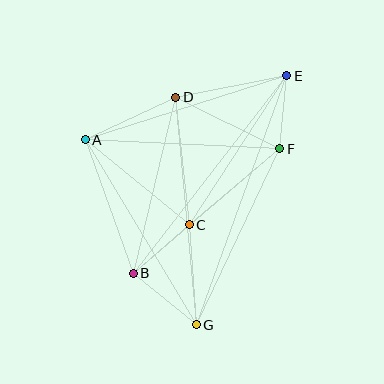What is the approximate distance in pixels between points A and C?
The distance between A and C is approximately 134 pixels.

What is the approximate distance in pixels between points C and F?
The distance between C and F is approximately 118 pixels.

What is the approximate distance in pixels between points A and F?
The distance between A and F is approximately 195 pixels.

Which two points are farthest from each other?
Points E and G are farthest from each other.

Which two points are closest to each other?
Points E and F are closest to each other.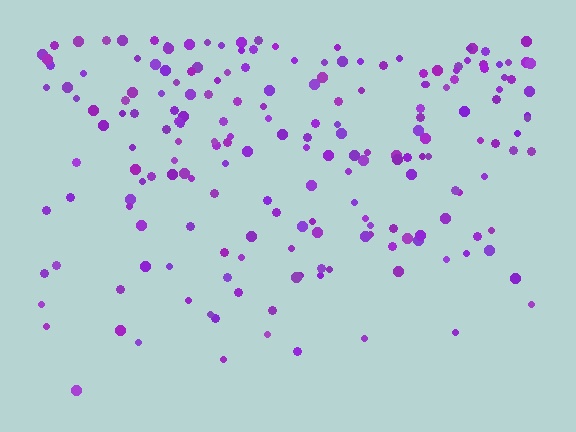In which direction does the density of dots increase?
From bottom to top, with the top side densest.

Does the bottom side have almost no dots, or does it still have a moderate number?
Still a moderate number, just noticeably fewer than the top.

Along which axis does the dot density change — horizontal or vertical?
Vertical.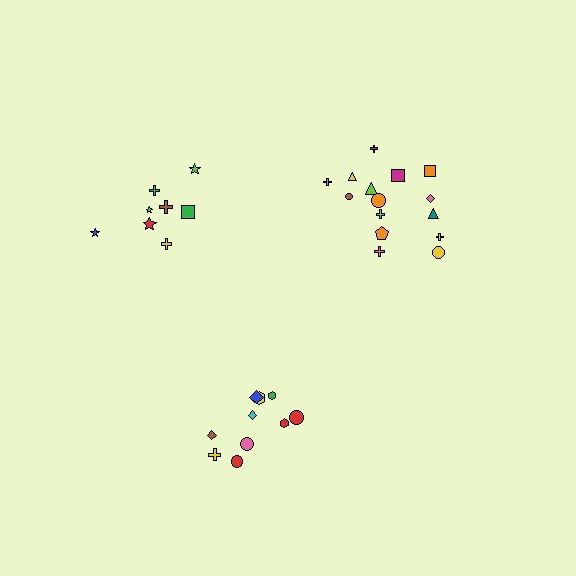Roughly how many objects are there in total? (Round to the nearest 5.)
Roughly 35 objects in total.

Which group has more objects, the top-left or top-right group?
The top-right group.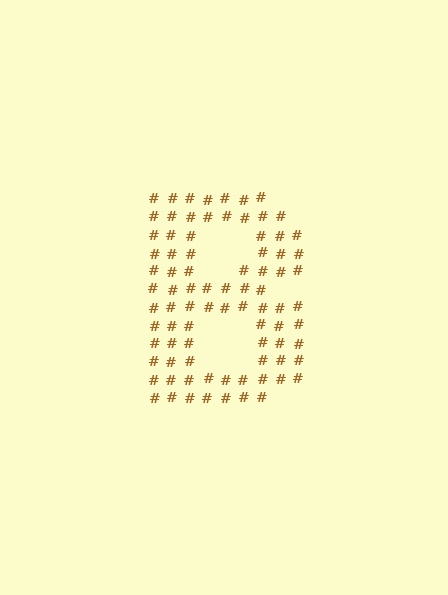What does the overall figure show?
The overall figure shows the letter B.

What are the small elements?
The small elements are hash symbols.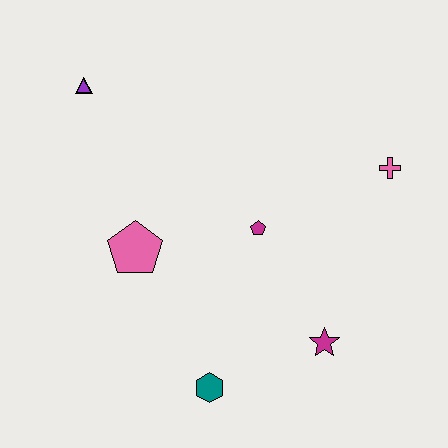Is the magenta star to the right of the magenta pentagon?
Yes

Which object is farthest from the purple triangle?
The magenta star is farthest from the purple triangle.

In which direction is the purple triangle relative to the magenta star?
The purple triangle is above the magenta star.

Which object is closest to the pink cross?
The magenta pentagon is closest to the pink cross.